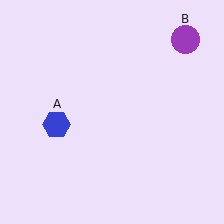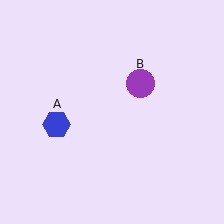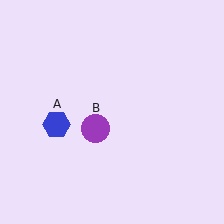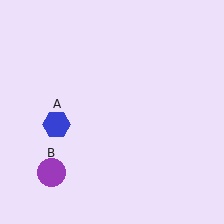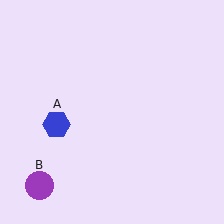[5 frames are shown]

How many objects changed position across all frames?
1 object changed position: purple circle (object B).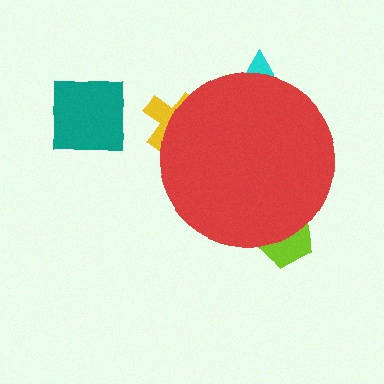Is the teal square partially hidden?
No, the teal square is fully visible.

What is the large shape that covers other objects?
A red circle.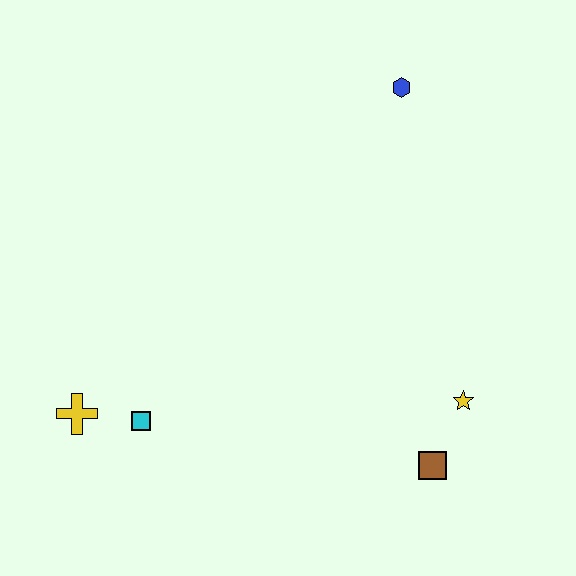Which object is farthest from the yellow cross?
The blue hexagon is farthest from the yellow cross.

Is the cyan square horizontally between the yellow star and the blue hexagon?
No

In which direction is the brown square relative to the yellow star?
The brown square is below the yellow star.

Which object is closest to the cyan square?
The yellow cross is closest to the cyan square.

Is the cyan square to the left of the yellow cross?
No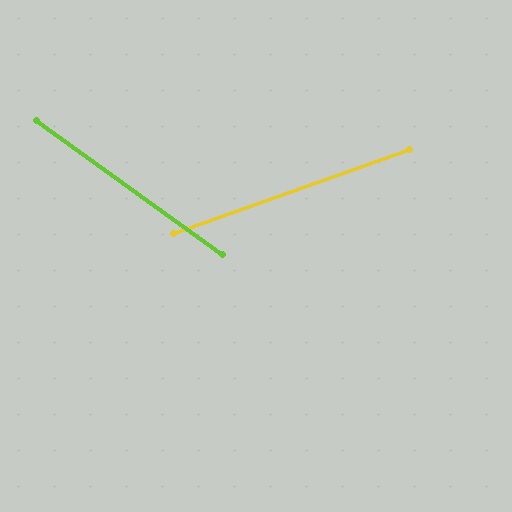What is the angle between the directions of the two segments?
Approximately 55 degrees.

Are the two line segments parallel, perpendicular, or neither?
Neither parallel nor perpendicular — they differ by about 55°.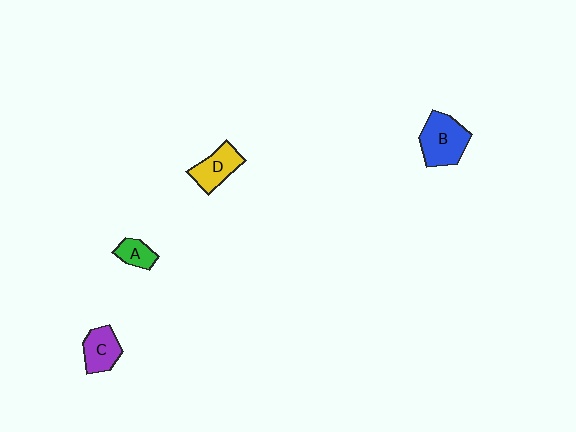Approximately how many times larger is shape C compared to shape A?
Approximately 1.5 times.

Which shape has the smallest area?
Shape A (green).